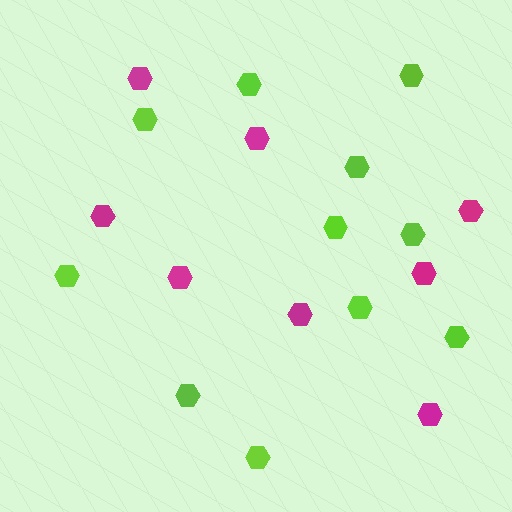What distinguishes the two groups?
There are 2 groups: one group of lime hexagons (11) and one group of magenta hexagons (8).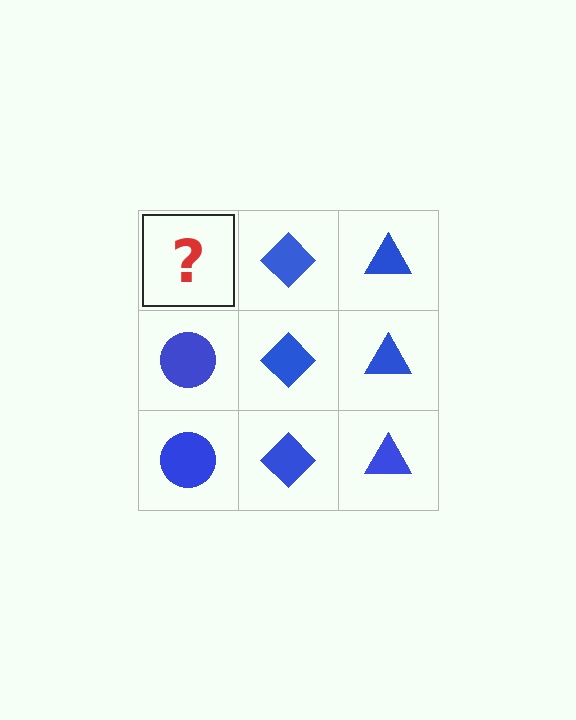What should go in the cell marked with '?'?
The missing cell should contain a blue circle.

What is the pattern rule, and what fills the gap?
The rule is that each column has a consistent shape. The gap should be filled with a blue circle.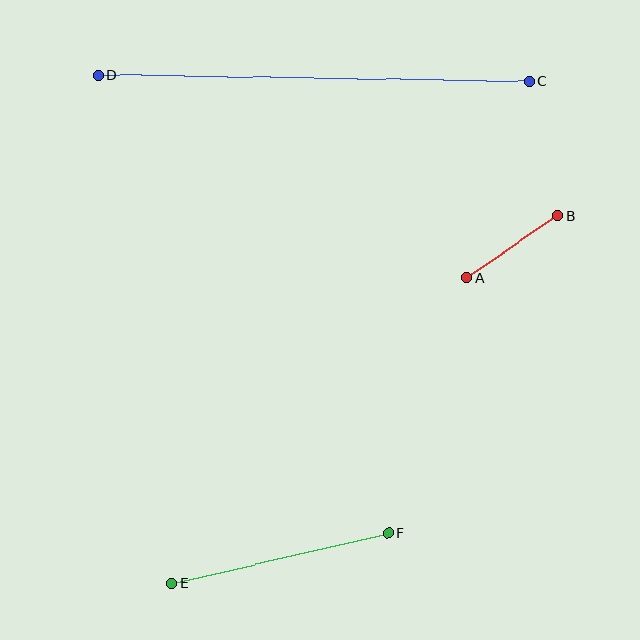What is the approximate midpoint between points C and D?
The midpoint is at approximately (314, 78) pixels.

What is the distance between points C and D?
The distance is approximately 431 pixels.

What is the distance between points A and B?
The distance is approximately 110 pixels.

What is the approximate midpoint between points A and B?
The midpoint is at approximately (512, 247) pixels.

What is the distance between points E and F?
The distance is approximately 222 pixels.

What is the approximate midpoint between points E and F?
The midpoint is at approximately (280, 558) pixels.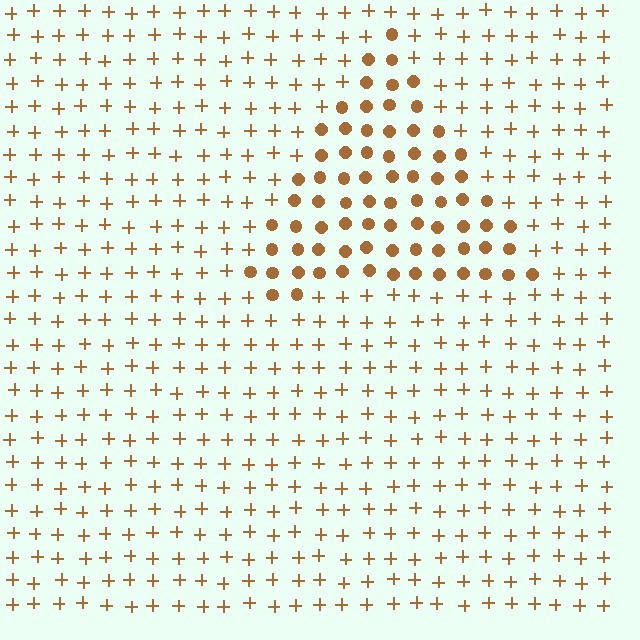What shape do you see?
I see a triangle.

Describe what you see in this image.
The image is filled with small brown elements arranged in a uniform grid. A triangle-shaped region contains circles, while the surrounding area contains plus signs. The boundary is defined purely by the change in element shape.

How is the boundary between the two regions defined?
The boundary is defined by a change in element shape: circles inside vs. plus signs outside. All elements share the same color and spacing.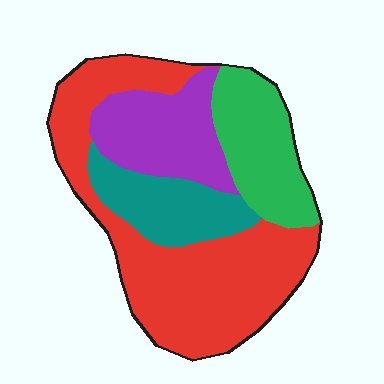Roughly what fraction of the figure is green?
Green takes up about one fifth (1/5) of the figure.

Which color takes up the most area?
Red, at roughly 45%.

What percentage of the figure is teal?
Teal takes up about one sixth (1/6) of the figure.